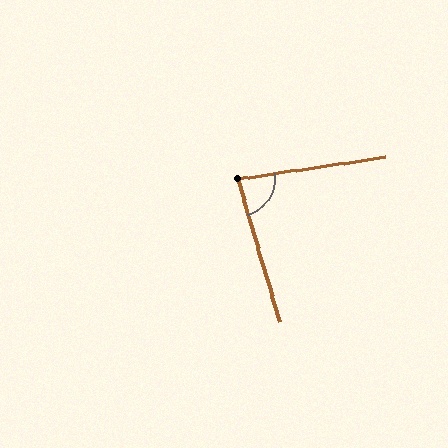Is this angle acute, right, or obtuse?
It is acute.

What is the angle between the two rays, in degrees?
Approximately 82 degrees.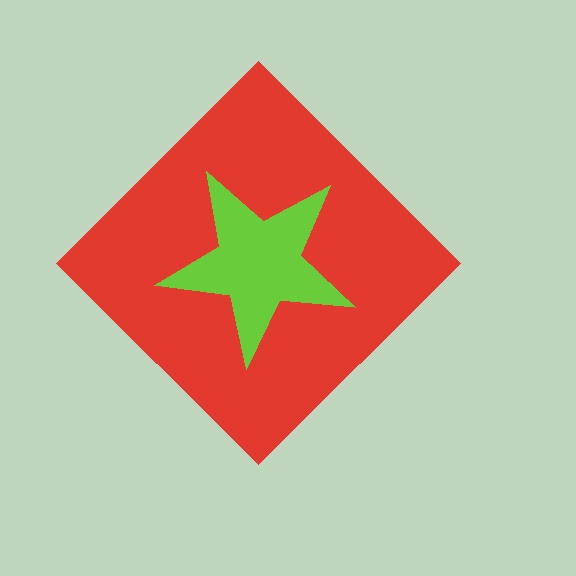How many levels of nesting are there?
2.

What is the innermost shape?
The lime star.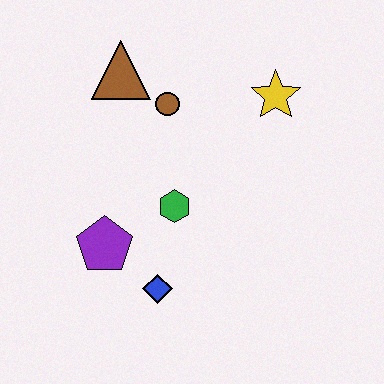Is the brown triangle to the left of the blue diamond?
Yes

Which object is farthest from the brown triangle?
The blue diamond is farthest from the brown triangle.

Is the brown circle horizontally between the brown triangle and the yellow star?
Yes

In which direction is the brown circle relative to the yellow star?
The brown circle is to the left of the yellow star.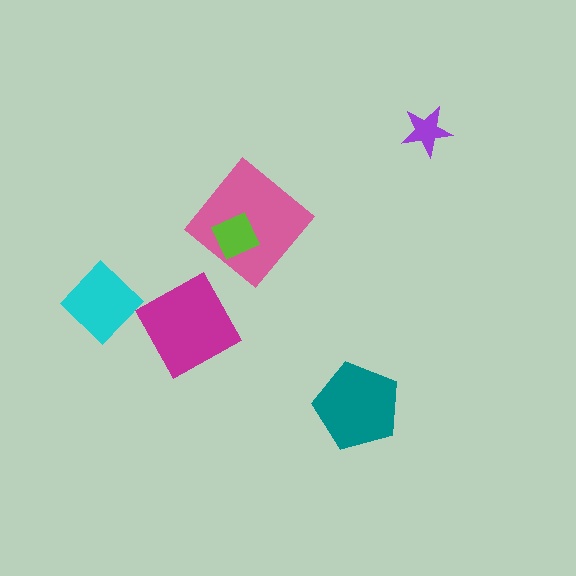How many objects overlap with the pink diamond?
1 object overlaps with the pink diamond.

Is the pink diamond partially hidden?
Yes, it is partially covered by another shape.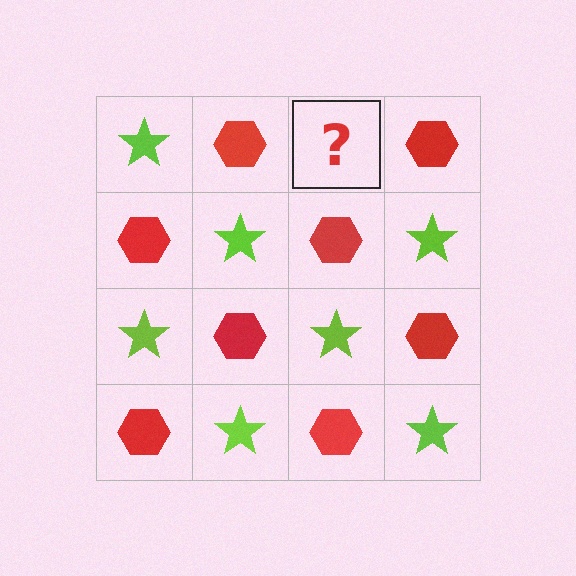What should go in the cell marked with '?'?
The missing cell should contain a lime star.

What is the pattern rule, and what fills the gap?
The rule is that it alternates lime star and red hexagon in a checkerboard pattern. The gap should be filled with a lime star.